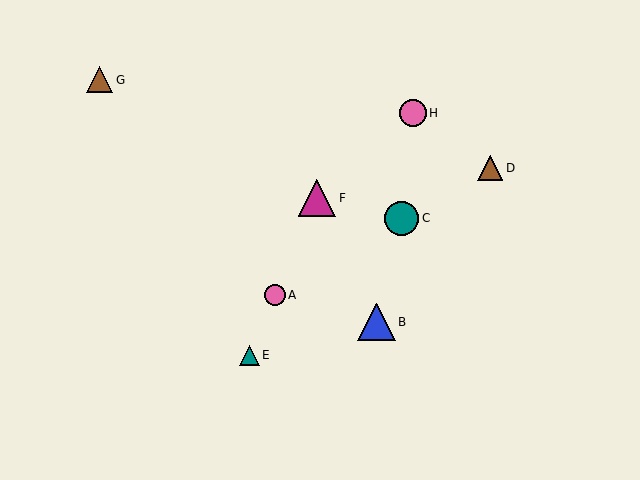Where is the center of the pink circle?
The center of the pink circle is at (275, 295).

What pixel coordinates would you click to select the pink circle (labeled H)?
Click at (413, 113) to select the pink circle H.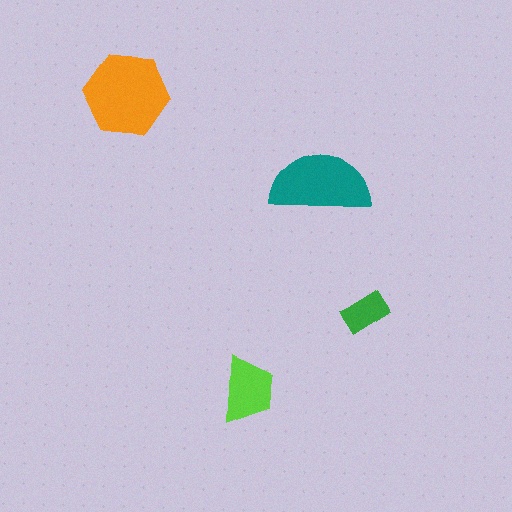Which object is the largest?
The orange hexagon.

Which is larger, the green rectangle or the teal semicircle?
The teal semicircle.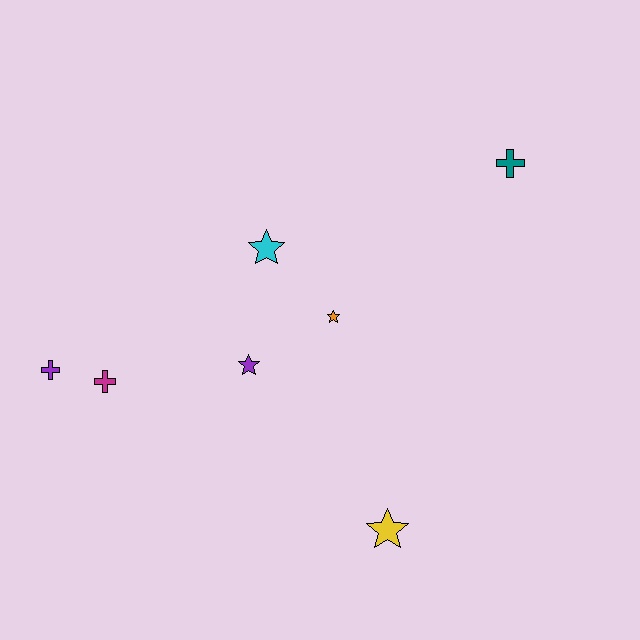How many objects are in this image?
There are 7 objects.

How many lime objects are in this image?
There are no lime objects.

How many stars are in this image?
There are 4 stars.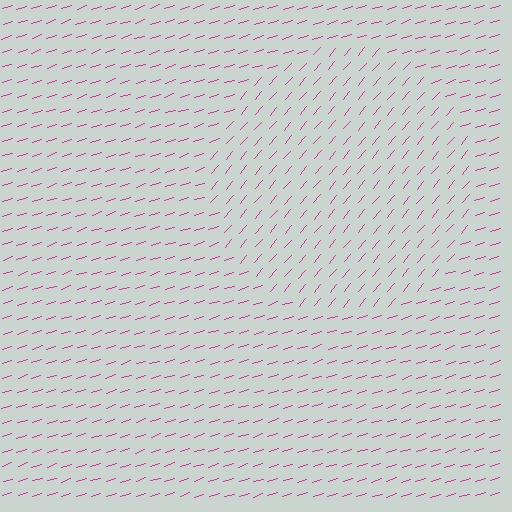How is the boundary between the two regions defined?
The boundary is defined purely by a change in line orientation (approximately 32 degrees difference). All lines are the same color and thickness.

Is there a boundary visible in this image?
Yes, there is a texture boundary formed by a change in line orientation.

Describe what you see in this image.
The image is filled with small magenta line segments. A circle region in the image has lines oriented differently from the surrounding lines, creating a visible texture boundary.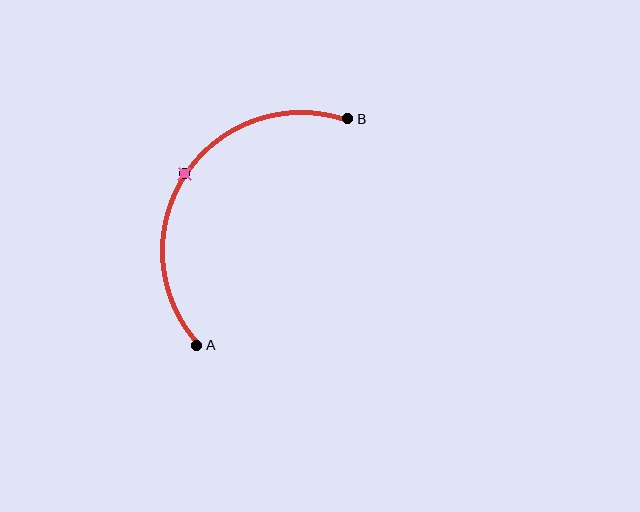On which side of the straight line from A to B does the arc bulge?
The arc bulges to the left of the straight line connecting A and B.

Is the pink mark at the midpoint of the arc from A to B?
Yes. The pink mark lies on the arc at equal arc-length from both A and B — it is the arc midpoint.